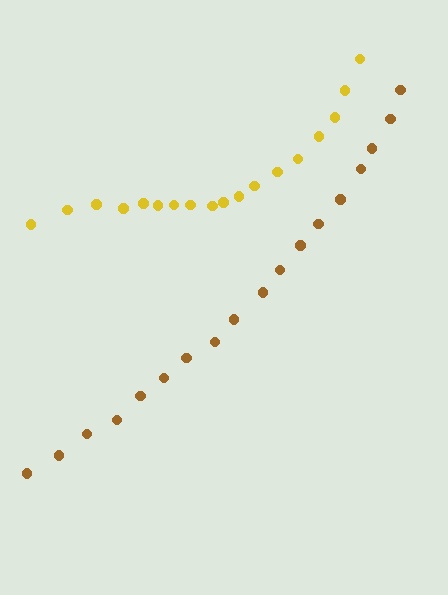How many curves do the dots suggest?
There are 2 distinct paths.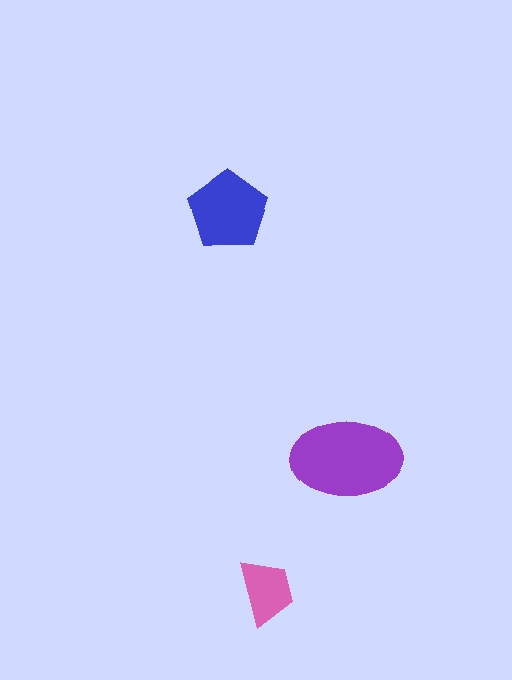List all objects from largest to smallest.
The purple ellipse, the blue pentagon, the pink trapezoid.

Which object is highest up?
The blue pentagon is topmost.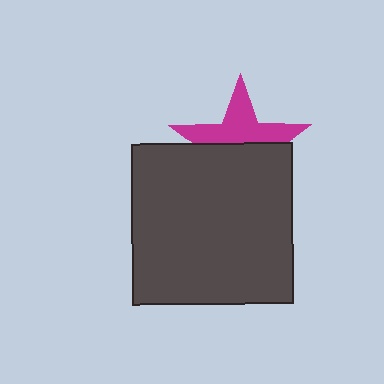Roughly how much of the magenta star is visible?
About half of it is visible (roughly 48%).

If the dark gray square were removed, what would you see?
You would see the complete magenta star.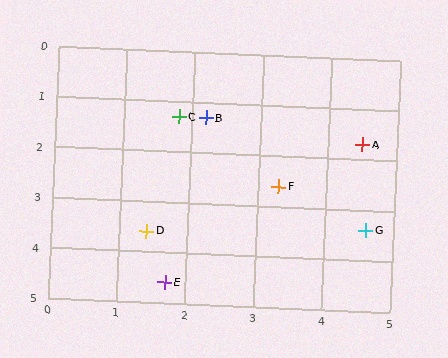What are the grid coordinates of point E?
Point E is at approximately (1.7, 4.6).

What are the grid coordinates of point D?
Point D is at approximately (1.4, 3.6).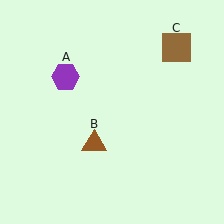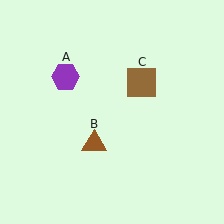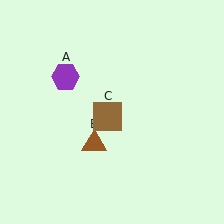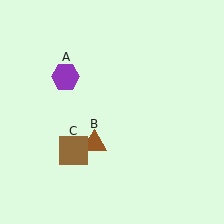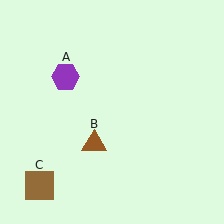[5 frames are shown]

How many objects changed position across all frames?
1 object changed position: brown square (object C).